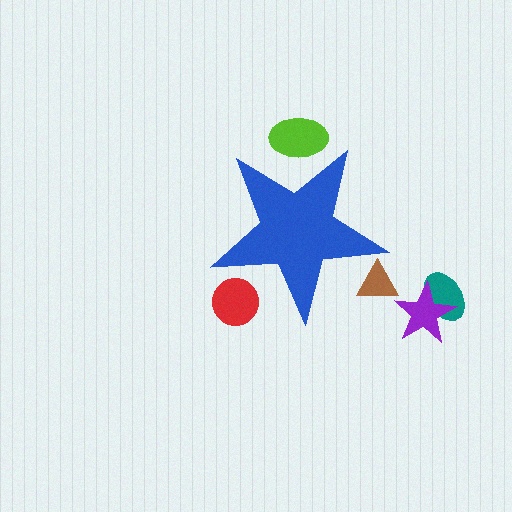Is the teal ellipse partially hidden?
No, the teal ellipse is fully visible.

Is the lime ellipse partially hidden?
Yes, the lime ellipse is partially hidden behind the blue star.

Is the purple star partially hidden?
No, the purple star is fully visible.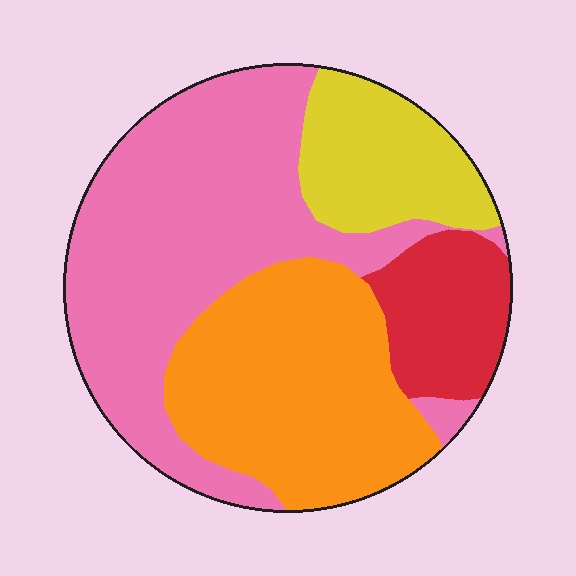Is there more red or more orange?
Orange.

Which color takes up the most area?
Pink, at roughly 45%.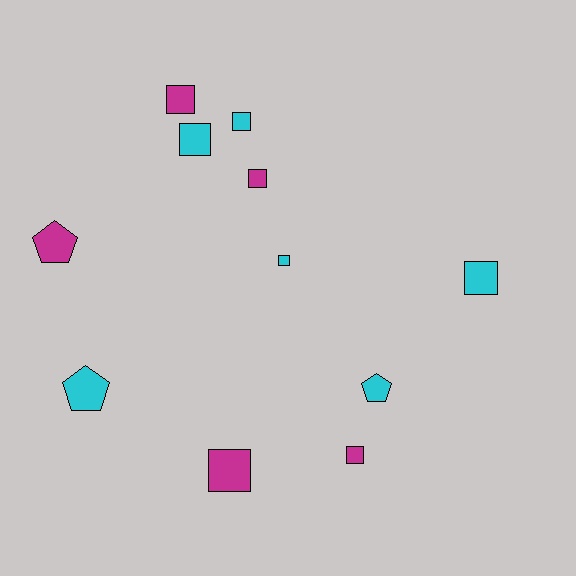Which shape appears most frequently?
Square, with 8 objects.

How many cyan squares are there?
There are 4 cyan squares.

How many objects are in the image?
There are 11 objects.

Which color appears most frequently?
Cyan, with 6 objects.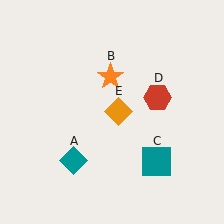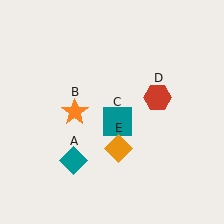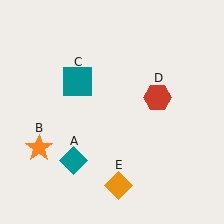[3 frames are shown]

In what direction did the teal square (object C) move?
The teal square (object C) moved up and to the left.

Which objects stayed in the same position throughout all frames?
Teal diamond (object A) and red hexagon (object D) remained stationary.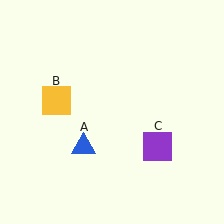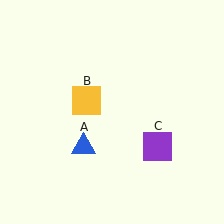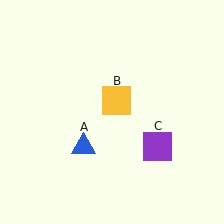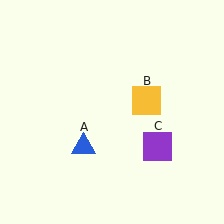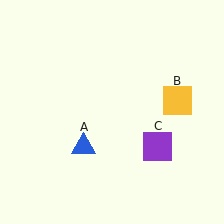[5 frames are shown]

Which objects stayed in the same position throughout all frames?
Blue triangle (object A) and purple square (object C) remained stationary.